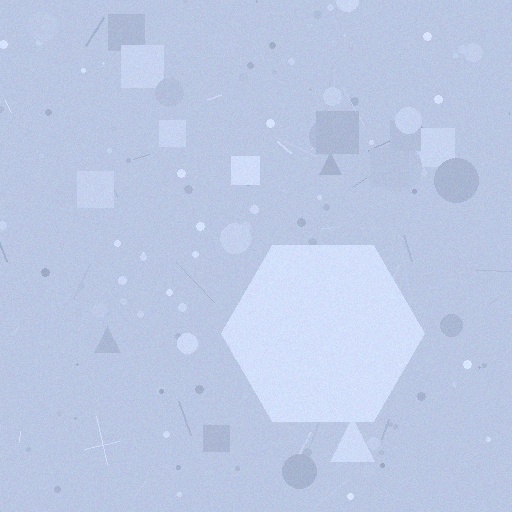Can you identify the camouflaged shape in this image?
The camouflaged shape is a hexagon.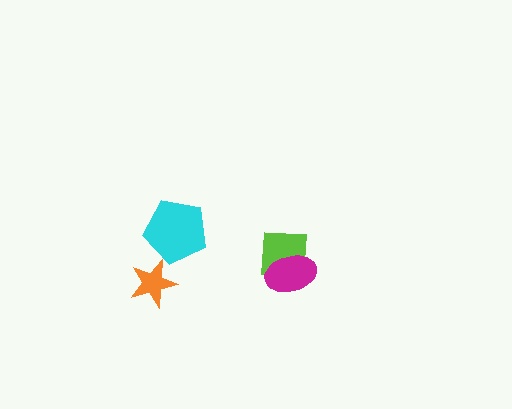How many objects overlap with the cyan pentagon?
0 objects overlap with the cyan pentagon.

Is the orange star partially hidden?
No, no other shape covers it.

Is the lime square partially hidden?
Yes, it is partially covered by another shape.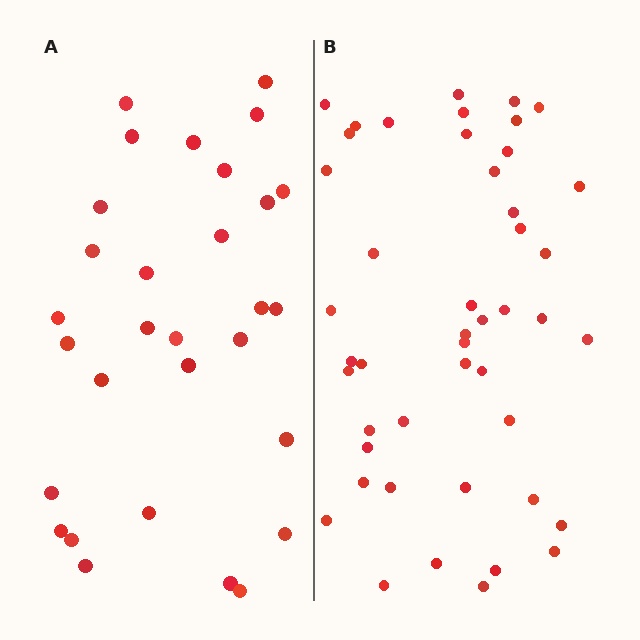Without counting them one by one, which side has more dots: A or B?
Region B (the right region) has more dots.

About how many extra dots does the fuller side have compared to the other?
Region B has approximately 15 more dots than region A.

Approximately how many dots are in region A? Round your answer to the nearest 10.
About 30 dots.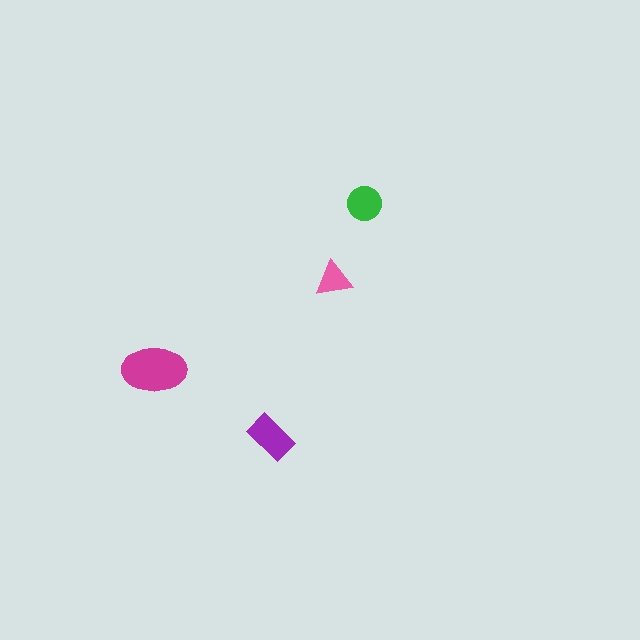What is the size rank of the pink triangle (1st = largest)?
4th.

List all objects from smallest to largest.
The pink triangle, the green circle, the purple rectangle, the magenta ellipse.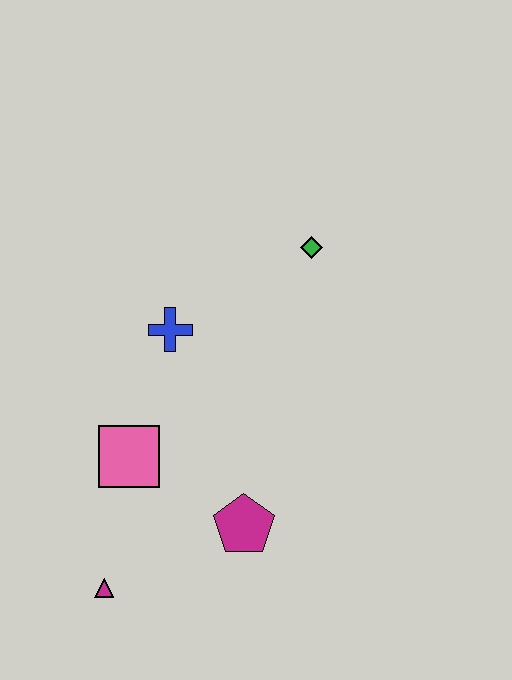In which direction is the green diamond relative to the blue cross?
The green diamond is to the right of the blue cross.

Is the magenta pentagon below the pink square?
Yes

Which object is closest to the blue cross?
The pink square is closest to the blue cross.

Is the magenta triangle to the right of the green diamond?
No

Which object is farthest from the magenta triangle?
The green diamond is farthest from the magenta triangle.